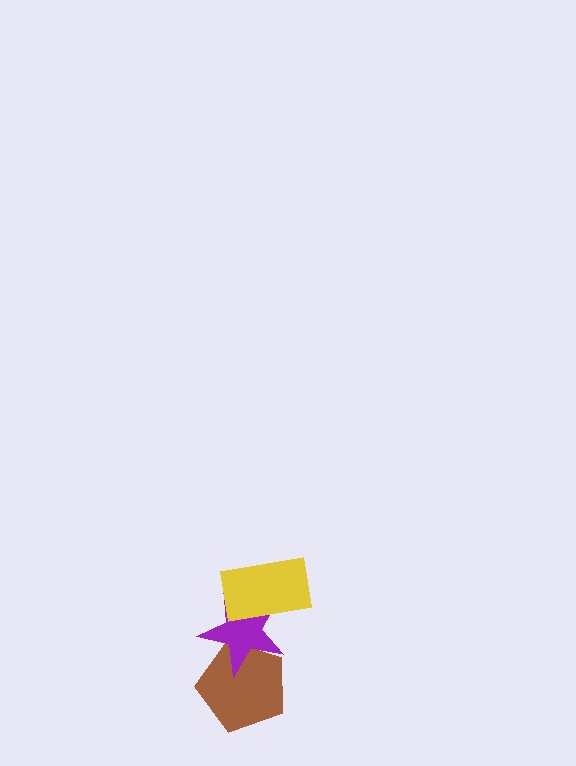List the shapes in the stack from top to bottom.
From top to bottom: the yellow rectangle, the purple star, the brown pentagon.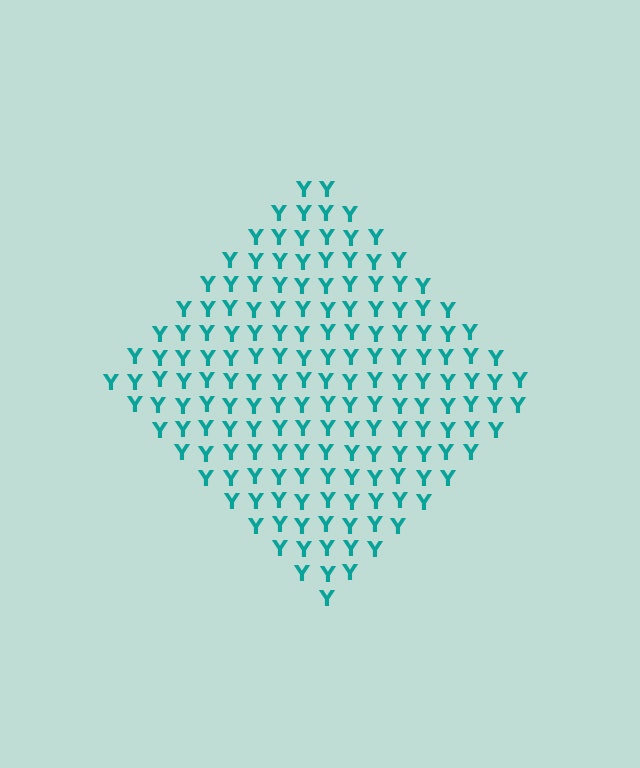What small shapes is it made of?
It is made of small letter Y's.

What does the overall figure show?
The overall figure shows a diamond.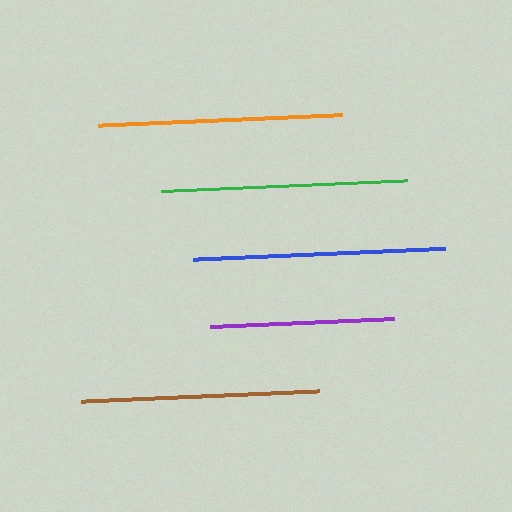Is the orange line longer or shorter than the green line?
The green line is longer than the orange line.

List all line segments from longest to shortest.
From longest to shortest: blue, green, orange, brown, purple.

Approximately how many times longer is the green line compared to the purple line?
The green line is approximately 1.3 times the length of the purple line.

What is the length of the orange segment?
The orange segment is approximately 244 pixels long.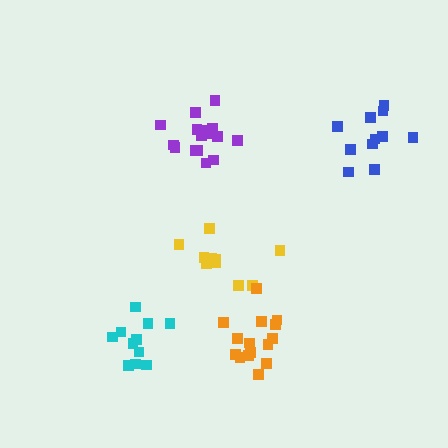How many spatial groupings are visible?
There are 5 spatial groupings.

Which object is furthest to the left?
The cyan cluster is leftmost.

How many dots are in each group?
Group 1: 11 dots, Group 2: 10 dots, Group 3: 15 dots, Group 4: 16 dots, Group 5: 11 dots (63 total).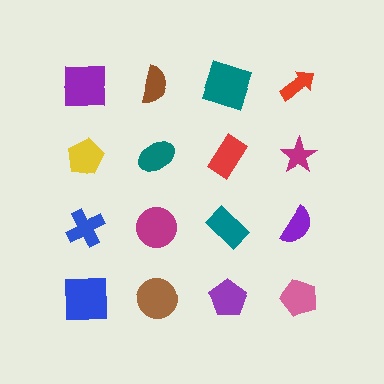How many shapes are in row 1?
4 shapes.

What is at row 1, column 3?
A teal square.